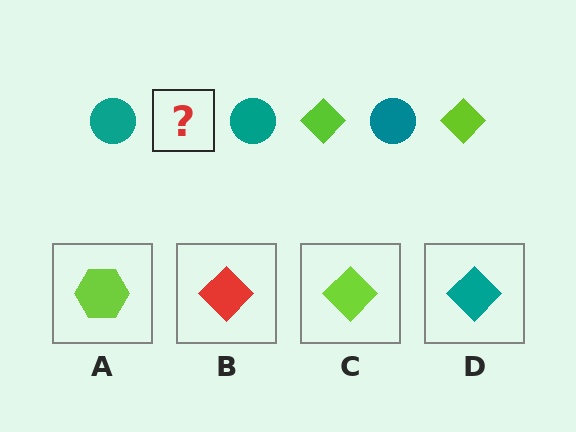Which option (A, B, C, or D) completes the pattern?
C.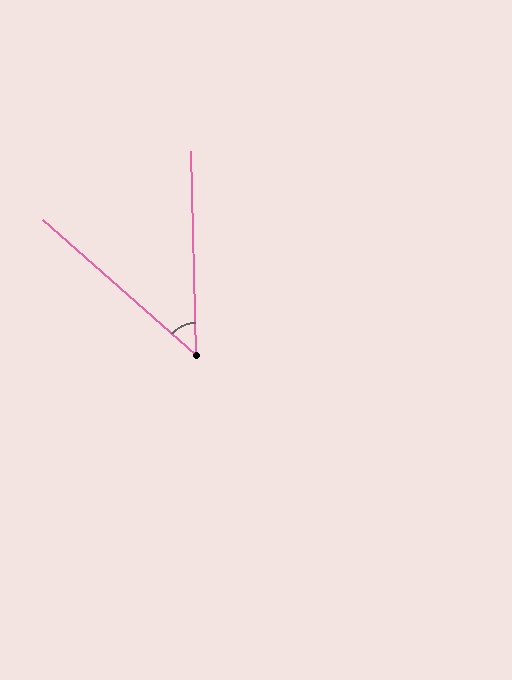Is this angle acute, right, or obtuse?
It is acute.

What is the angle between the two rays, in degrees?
Approximately 47 degrees.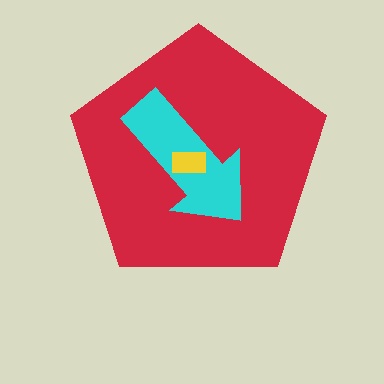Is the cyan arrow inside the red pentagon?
Yes.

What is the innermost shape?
The yellow rectangle.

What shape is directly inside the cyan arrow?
The yellow rectangle.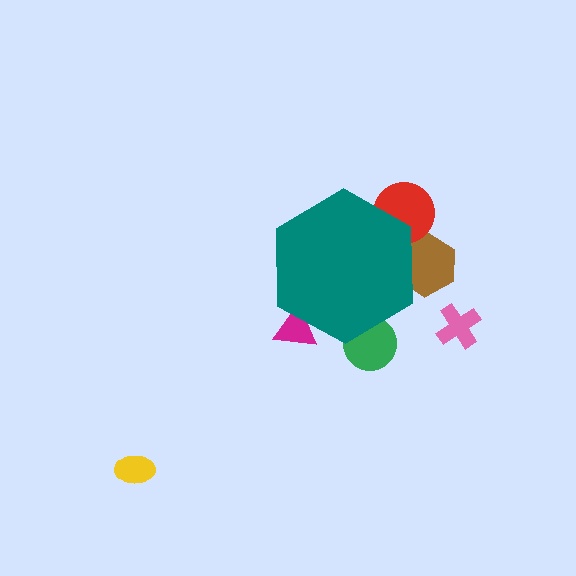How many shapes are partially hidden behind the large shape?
4 shapes are partially hidden.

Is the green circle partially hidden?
Yes, the green circle is partially hidden behind the teal hexagon.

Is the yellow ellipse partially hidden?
No, the yellow ellipse is fully visible.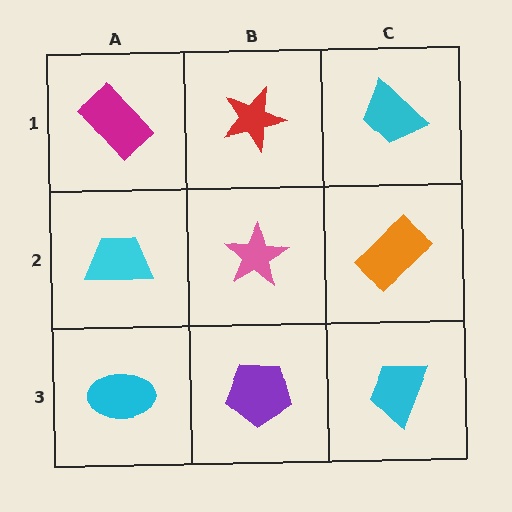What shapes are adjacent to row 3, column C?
An orange rectangle (row 2, column C), a purple pentagon (row 3, column B).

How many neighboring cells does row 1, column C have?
2.